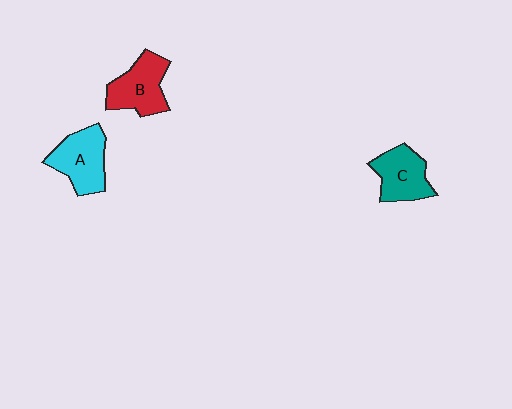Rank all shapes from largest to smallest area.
From largest to smallest: A (cyan), B (red), C (teal).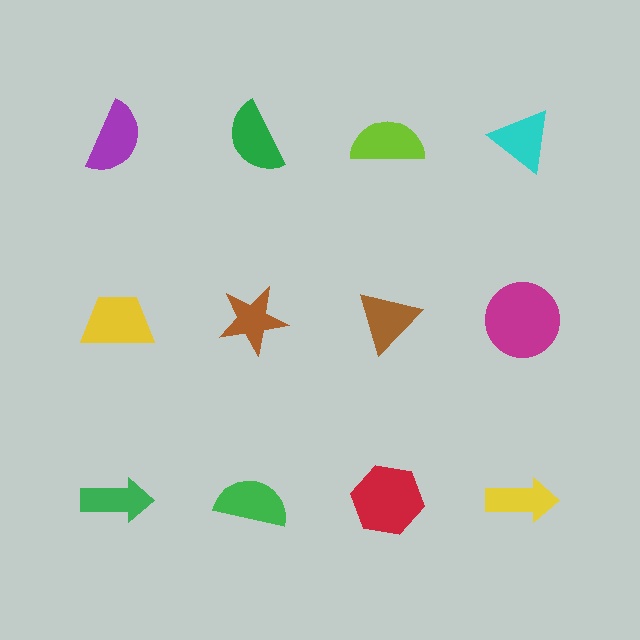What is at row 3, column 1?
A green arrow.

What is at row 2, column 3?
A brown triangle.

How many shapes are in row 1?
4 shapes.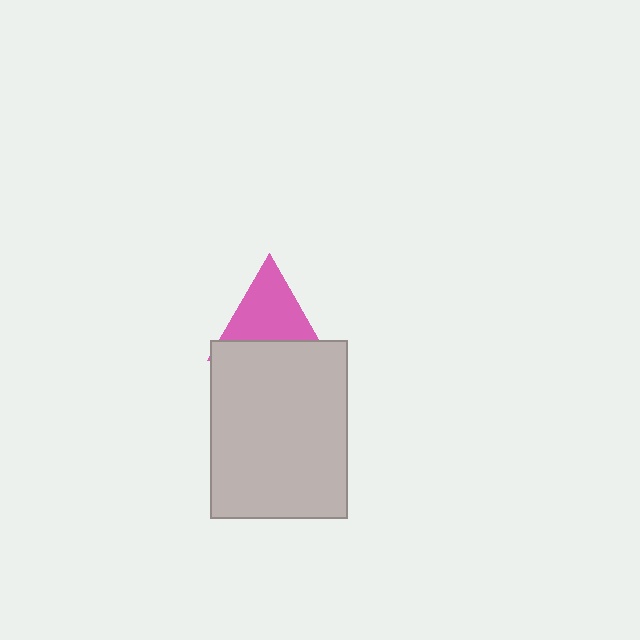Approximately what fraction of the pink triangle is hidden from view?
Roughly 36% of the pink triangle is hidden behind the light gray rectangle.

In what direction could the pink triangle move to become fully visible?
The pink triangle could move up. That would shift it out from behind the light gray rectangle entirely.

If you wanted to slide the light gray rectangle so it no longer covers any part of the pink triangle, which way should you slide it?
Slide it down — that is the most direct way to separate the two shapes.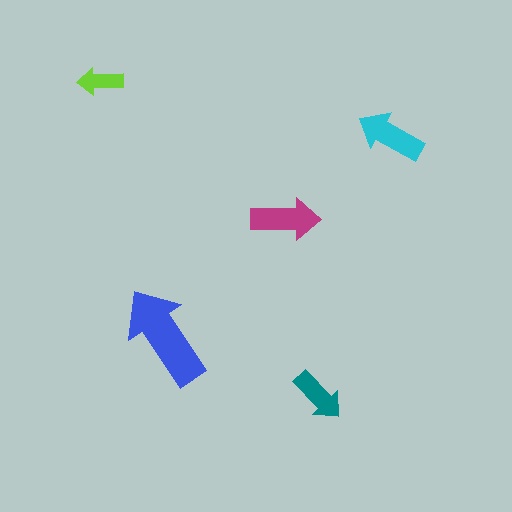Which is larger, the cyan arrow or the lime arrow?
The cyan one.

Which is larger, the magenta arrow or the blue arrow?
The blue one.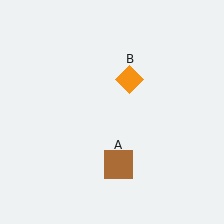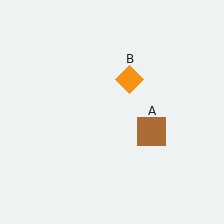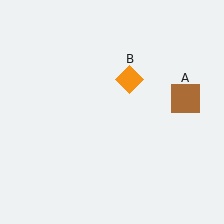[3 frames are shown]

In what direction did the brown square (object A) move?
The brown square (object A) moved up and to the right.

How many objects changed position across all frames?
1 object changed position: brown square (object A).